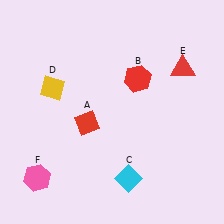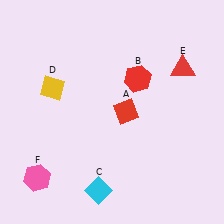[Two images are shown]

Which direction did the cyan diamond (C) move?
The cyan diamond (C) moved left.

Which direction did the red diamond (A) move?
The red diamond (A) moved right.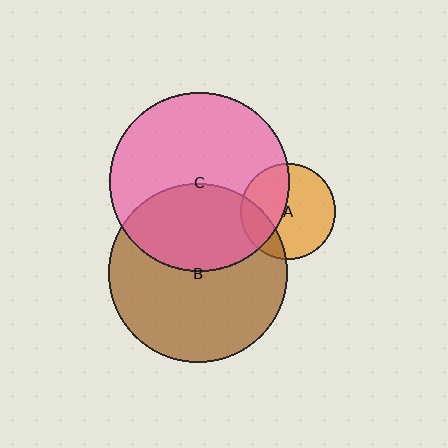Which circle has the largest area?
Circle C (pink).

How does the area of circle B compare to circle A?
Approximately 3.5 times.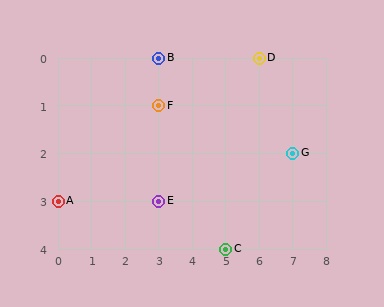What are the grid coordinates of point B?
Point B is at grid coordinates (3, 0).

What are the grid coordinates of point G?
Point G is at grid coordinates (7, 2).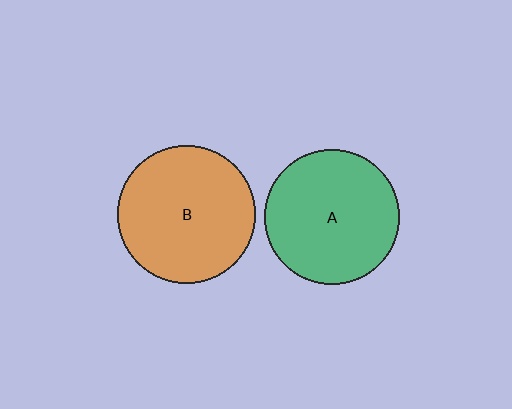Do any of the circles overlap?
No, none of the circles overlap.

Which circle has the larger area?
Circle B (orange).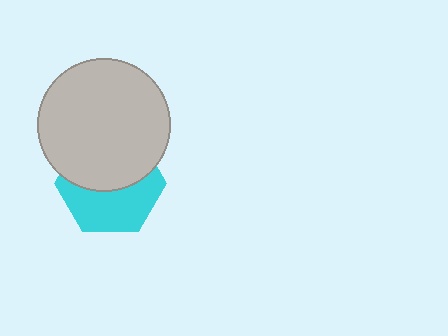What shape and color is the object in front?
The object in front is a light gray circle.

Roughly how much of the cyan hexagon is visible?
About half of it is visible (roughly 49%).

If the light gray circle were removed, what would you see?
You would see the complete cyan hexagon.